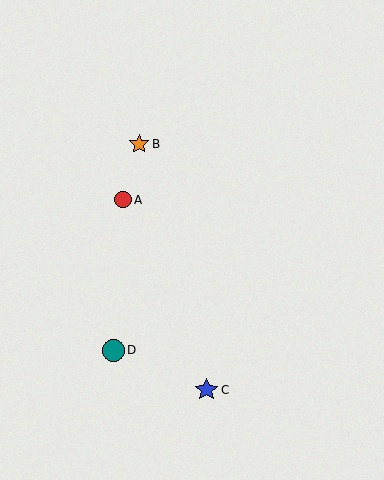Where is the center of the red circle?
The center of the red circle is at (123, 200).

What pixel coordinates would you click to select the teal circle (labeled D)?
Click at (113, 350) to select the teal circle D.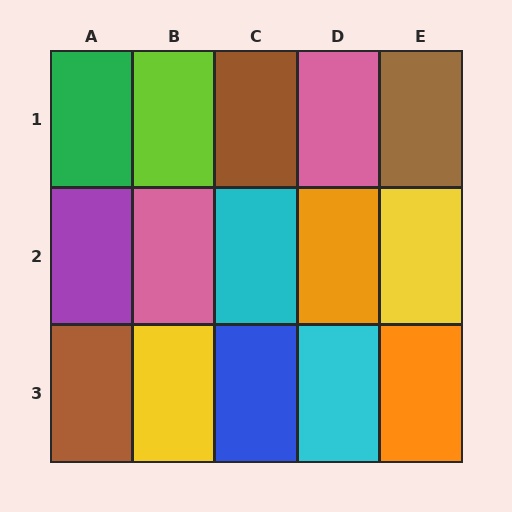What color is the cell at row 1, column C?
Brown.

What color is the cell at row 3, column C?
Blue.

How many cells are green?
1 cell is green.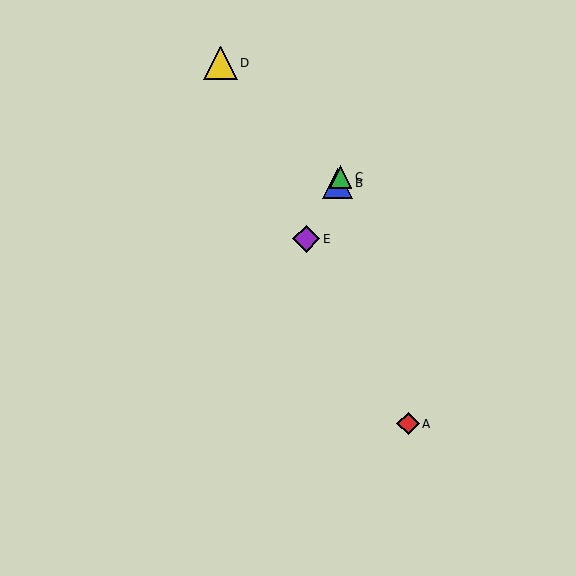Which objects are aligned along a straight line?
Objects B, C, E are aligned along a straight line.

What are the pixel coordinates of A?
Object A is at (408, 424).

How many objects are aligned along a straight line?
3 objects (B, C, E) are aligned along a straight line.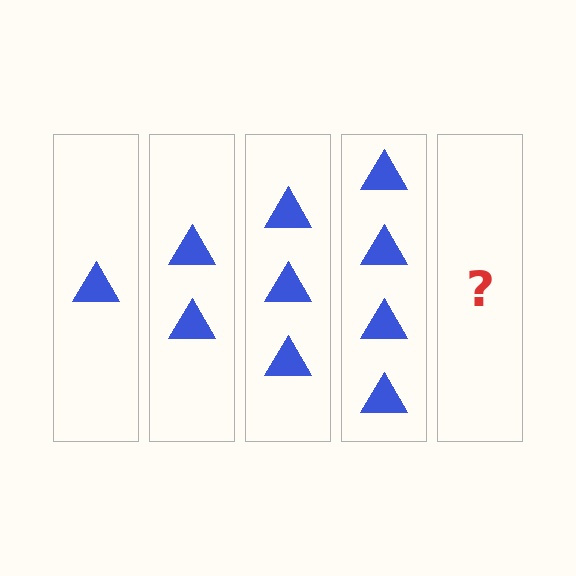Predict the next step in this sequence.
The next step is 5 triangles.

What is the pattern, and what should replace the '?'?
The pattern is that each step adds one more triangle. The '?' should be 5 triangles.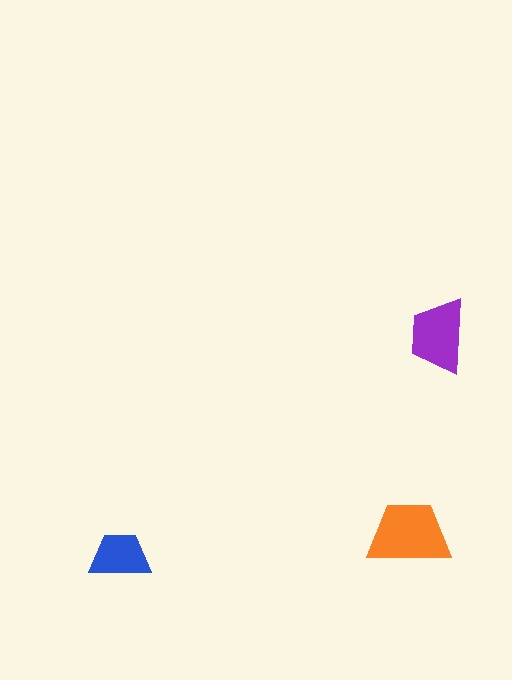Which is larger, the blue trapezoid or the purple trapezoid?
The purple one.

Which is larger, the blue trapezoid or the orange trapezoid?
The orange one.